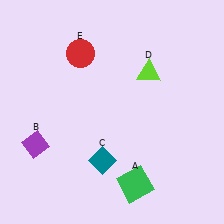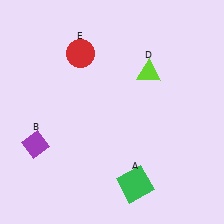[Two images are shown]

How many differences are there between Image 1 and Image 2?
There is 1 difference between the two images.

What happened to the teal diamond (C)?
The teal diamond (C) was removed in Image 2. It was in the bottom-left area of Image 1.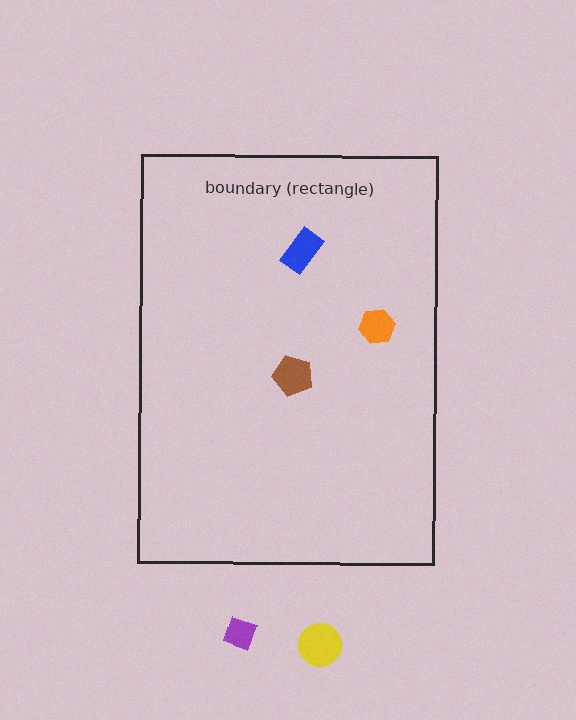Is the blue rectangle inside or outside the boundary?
Inside.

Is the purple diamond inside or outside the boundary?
Outside.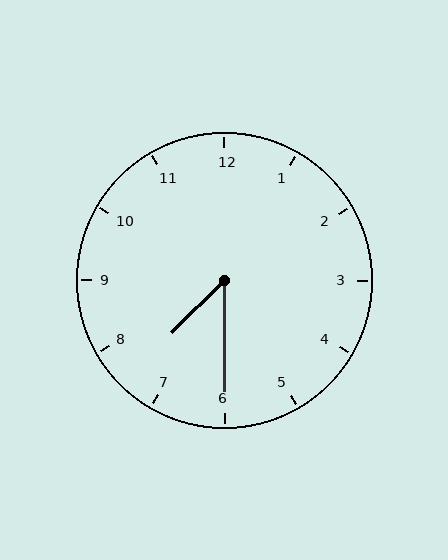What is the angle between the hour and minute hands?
Approximately 45 degrees.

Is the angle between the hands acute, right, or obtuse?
It is acute.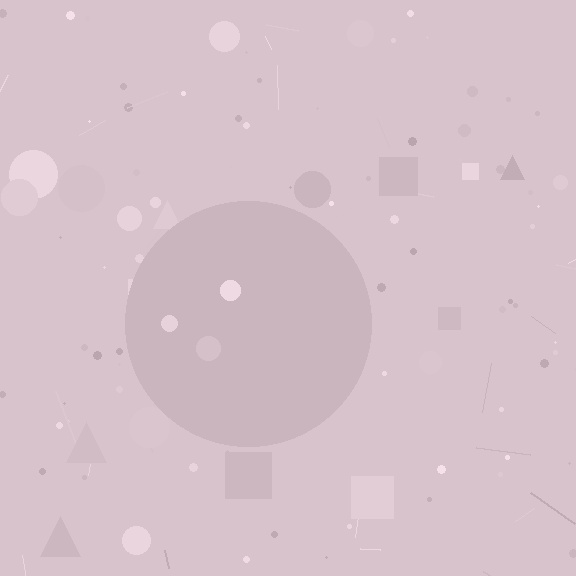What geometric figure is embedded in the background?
A circle is embedded in the background.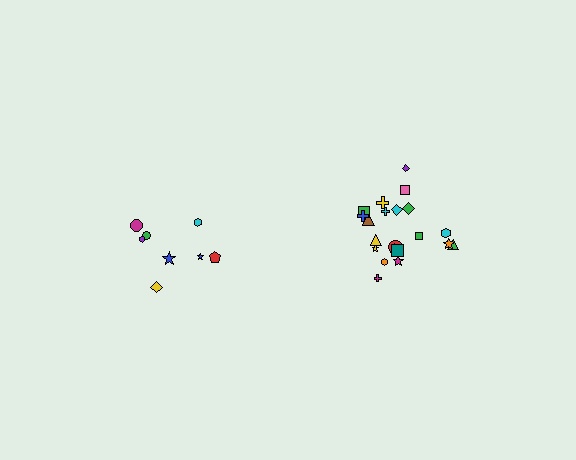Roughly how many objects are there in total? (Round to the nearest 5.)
Roughly 30 objects in total.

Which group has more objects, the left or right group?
The right group.